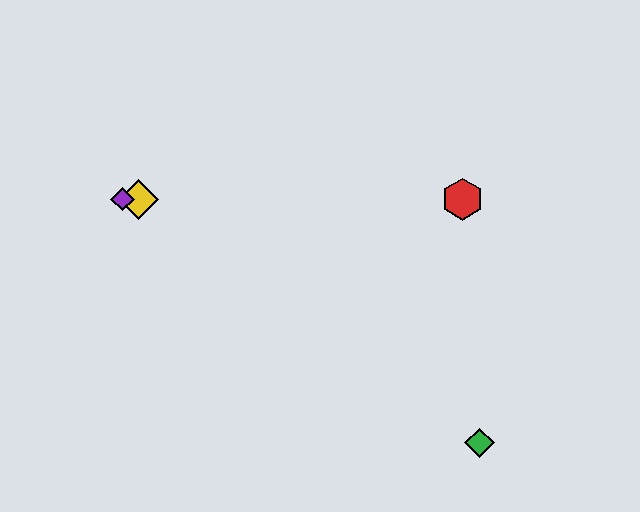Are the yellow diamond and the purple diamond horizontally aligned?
Yes, both are at y≈199.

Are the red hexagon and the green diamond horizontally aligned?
No, the red hexagon is at y≈199 and the green diamond is at y≈443.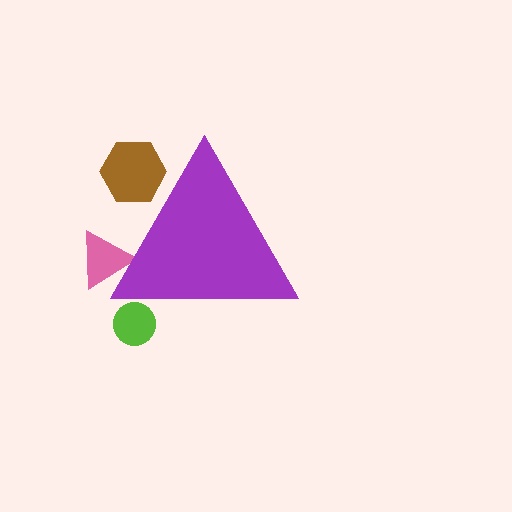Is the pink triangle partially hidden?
Yes, the pink triangle is partially hidden behind the purple triangle.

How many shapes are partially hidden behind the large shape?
3 shapes are partially hidden.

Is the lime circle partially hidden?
Yes, the lime circle is partially hidden behind the purple triangle.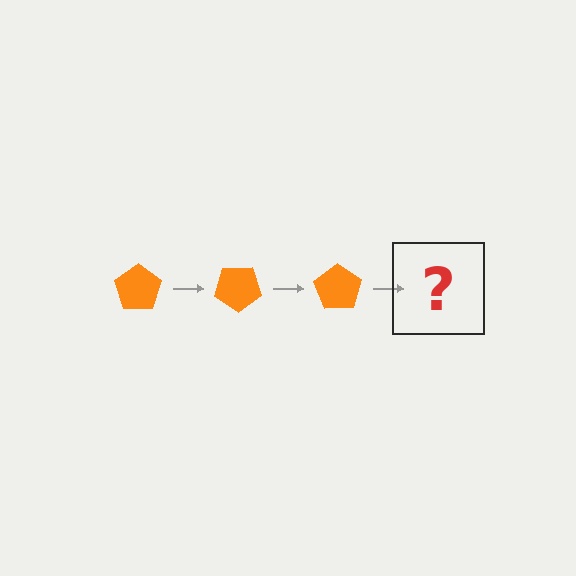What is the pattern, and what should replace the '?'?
The pattern is that the pentagon rotates 35 degrees each step. The '?' should be an orange pentagon rotated 105 degrees.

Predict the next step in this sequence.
The next step is an orange pentagon rotated 105 degrees.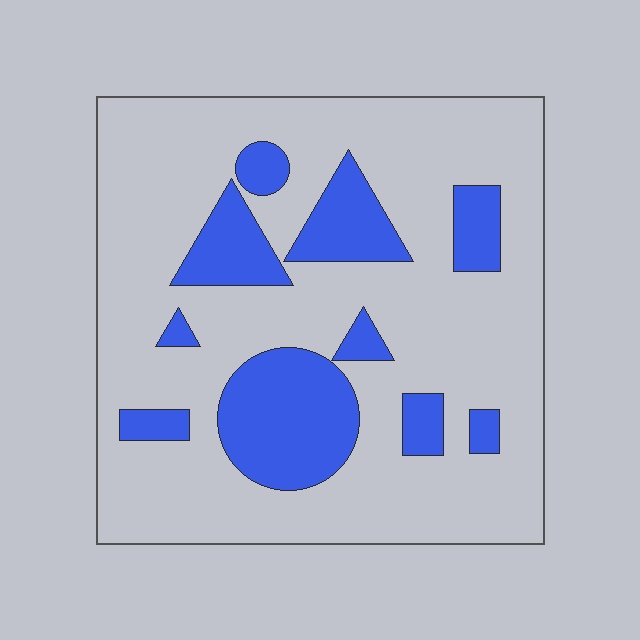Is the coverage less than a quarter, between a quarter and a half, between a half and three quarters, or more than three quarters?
Less than a quarter.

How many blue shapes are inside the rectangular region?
10.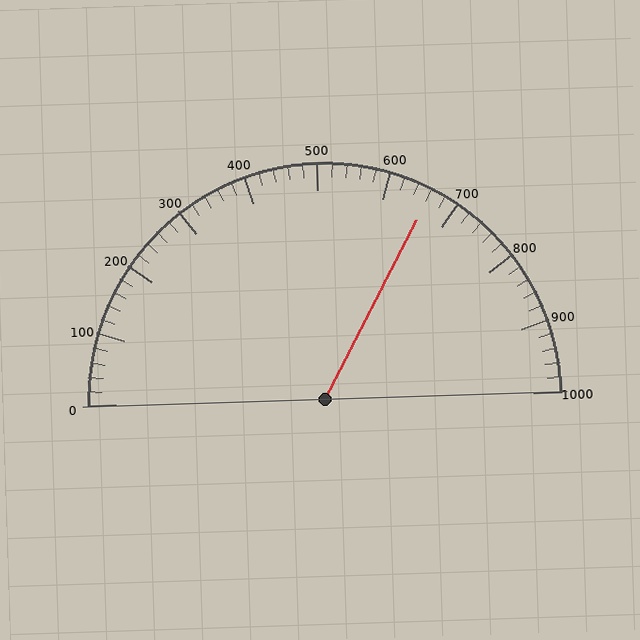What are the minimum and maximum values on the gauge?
The gauge ranges from 0 to 1000.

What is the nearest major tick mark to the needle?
The nearest major tick mark is 700.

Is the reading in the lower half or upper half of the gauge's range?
The reading is in the upper half of the range (0 to 1000).